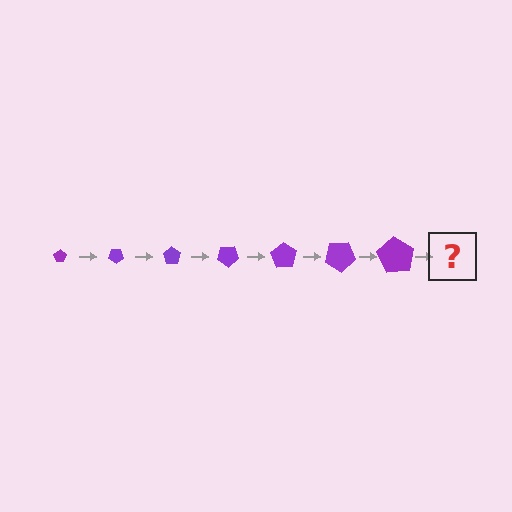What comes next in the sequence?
The next element should be a pentagon, larger than the previous one and rotated 245 degrees from the start.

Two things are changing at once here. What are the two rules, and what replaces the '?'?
The two rules are that the pentagon grows larger each step and it rotates 35 degrees each step. The '?' should be a pentagon, larger than the previous one and rotated 245 degrees from the start.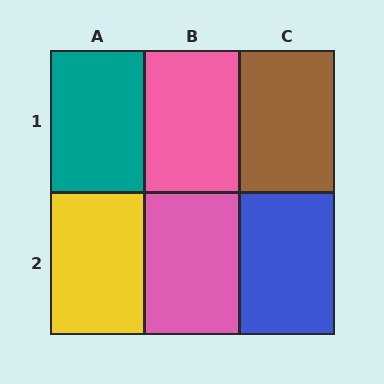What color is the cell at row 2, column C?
Blue.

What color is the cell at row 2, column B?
Pink.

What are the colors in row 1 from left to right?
Teal, pink, brown.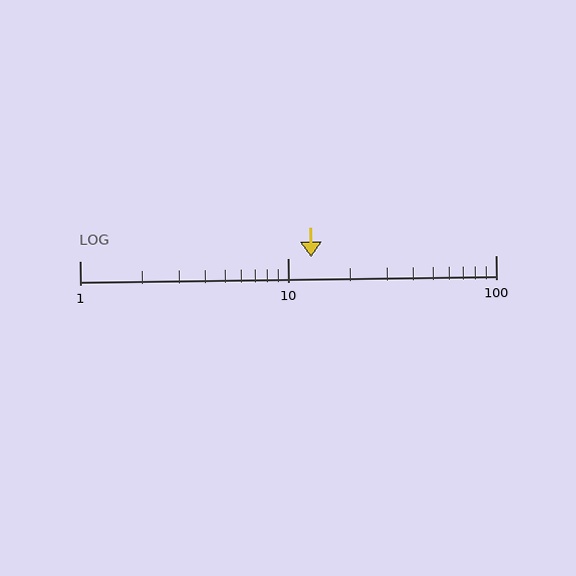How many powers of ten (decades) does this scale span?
The scale spans 2 decades, from 1 to 100.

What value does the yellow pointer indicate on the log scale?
The pointer indicates approximately 13.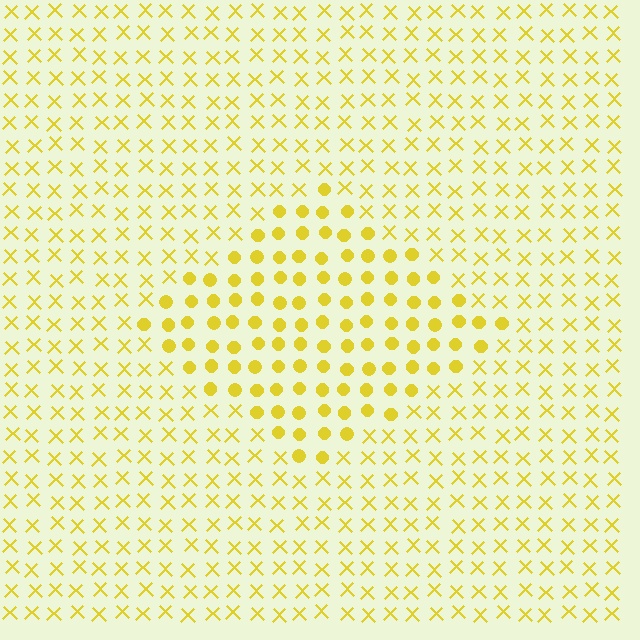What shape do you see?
I see a diamond.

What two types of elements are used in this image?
The image uses circles inside the diamond region and X marks outside it.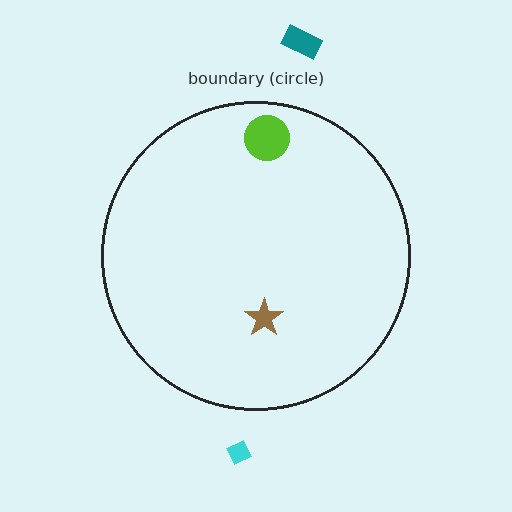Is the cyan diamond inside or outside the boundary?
Outside.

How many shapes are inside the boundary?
2 inside, 2 outside.